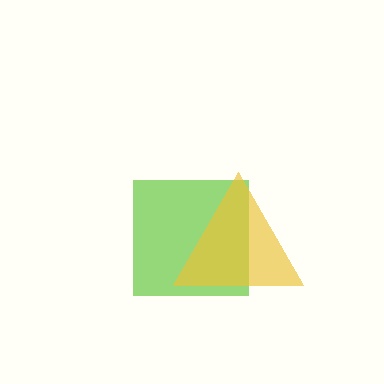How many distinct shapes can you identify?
There are 2 distinct shapes: a lime square, a yellow triangle.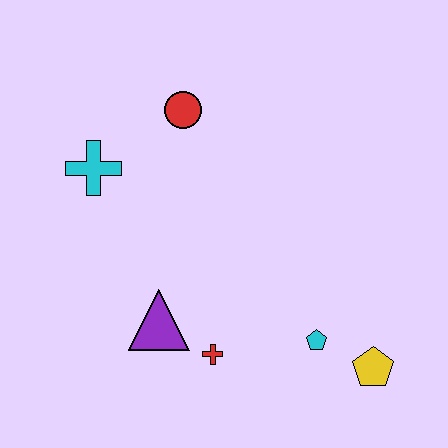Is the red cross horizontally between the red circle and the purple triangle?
No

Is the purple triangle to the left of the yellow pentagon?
Yes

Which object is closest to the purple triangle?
The red cross is closest to the purple triangle.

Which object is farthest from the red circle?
The yellow pentagon is farthest from the red circle.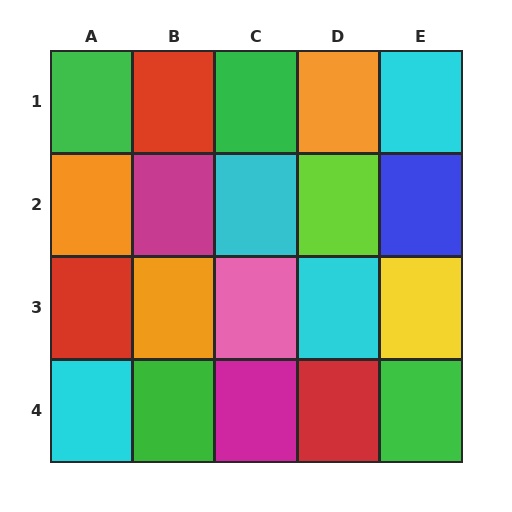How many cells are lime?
1 cell is lime.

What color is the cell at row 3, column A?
Red.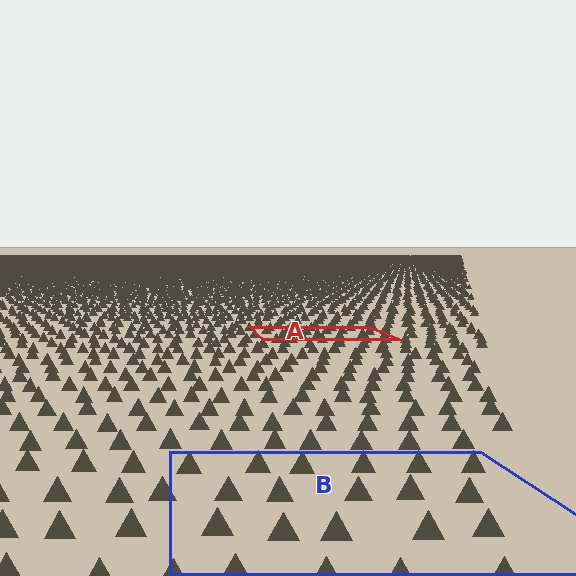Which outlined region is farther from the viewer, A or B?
Region A is farther from the viewer — the texture elements inside it appear smaller and more densely packed.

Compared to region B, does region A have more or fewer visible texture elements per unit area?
Region A has more texture elements per unit area — they are packed more densely because it is farther away.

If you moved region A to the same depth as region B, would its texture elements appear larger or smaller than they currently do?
They would appear larger. At a closer depth, the same texture elements are projected at a bigger on-screen size.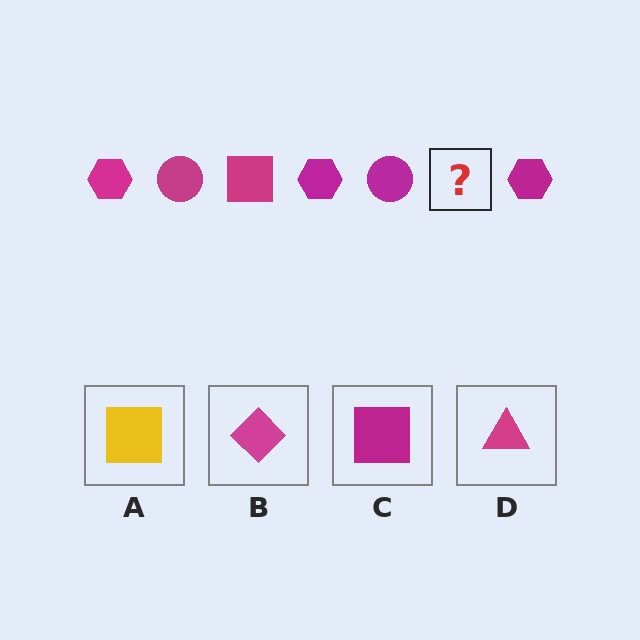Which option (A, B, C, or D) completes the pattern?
C.